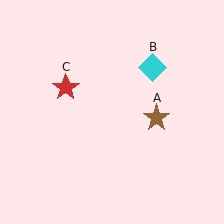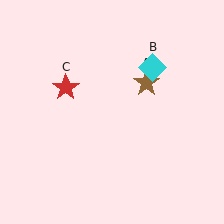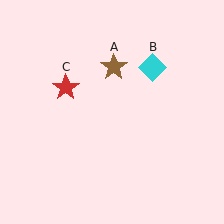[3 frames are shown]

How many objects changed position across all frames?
1 object changed position: brown star (object A).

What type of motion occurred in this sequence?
The brown star (object A) rotated counterclockwise around the center of the scene.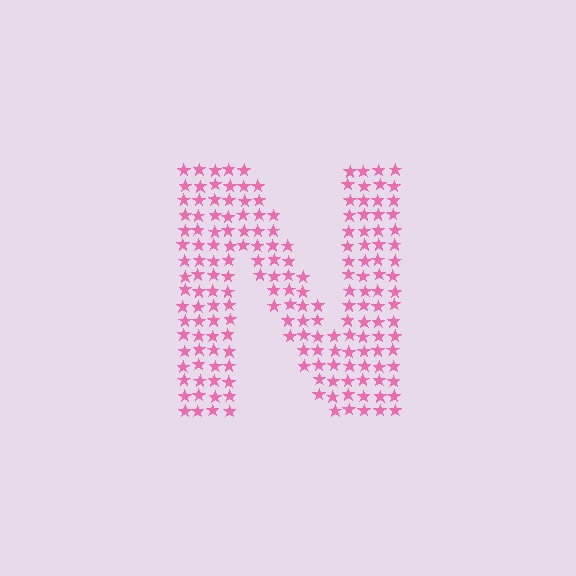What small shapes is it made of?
It is made of small stars.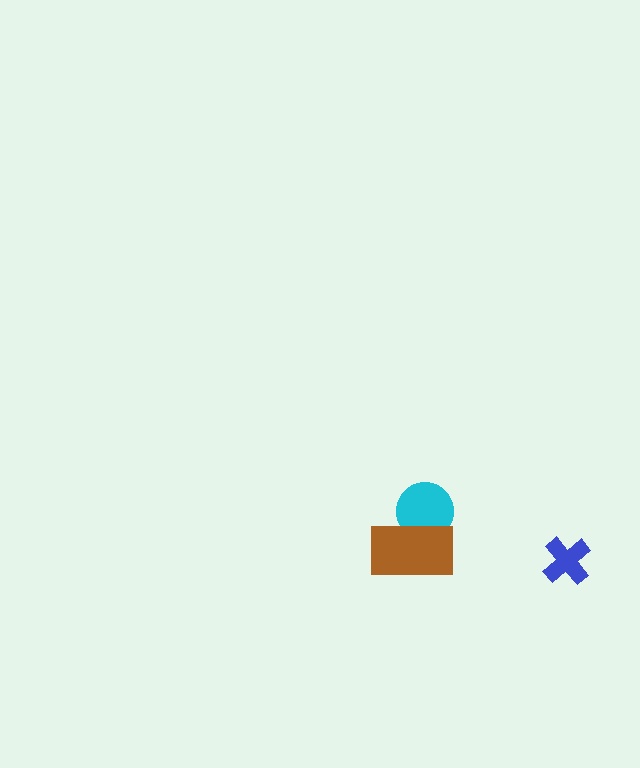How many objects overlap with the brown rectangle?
1 object overlaps with the brown rectangle.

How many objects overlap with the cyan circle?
1 object overlaps with the cyan circle.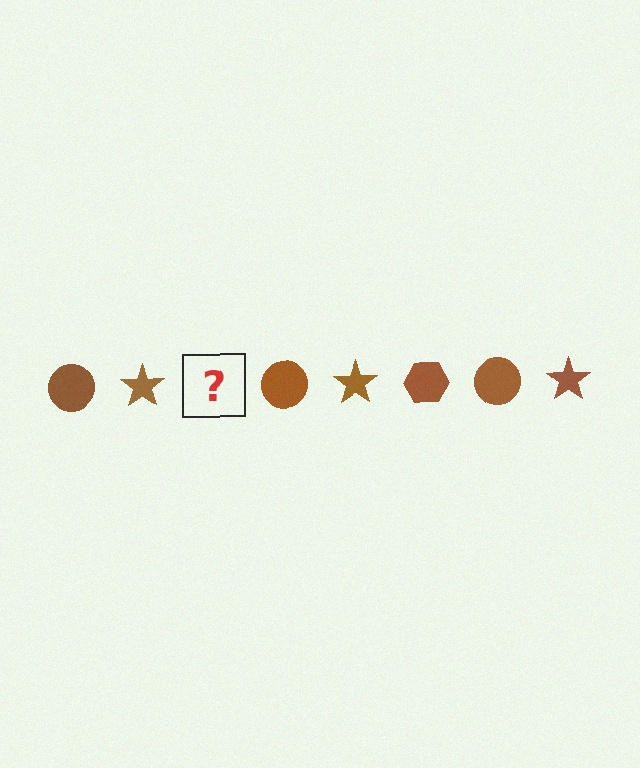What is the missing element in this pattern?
The missing element is a brown hexagon.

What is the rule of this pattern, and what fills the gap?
The rule is that the pattern cycles through circle, star, hexagon shapes in brown. The gap should be filled with a brown hexagon.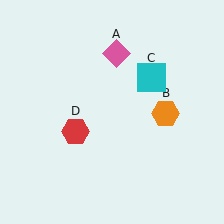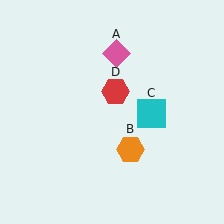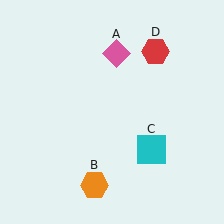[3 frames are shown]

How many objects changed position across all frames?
3 objects changed position: orange hexagon (object B), cyan square (object C), red hexagon (object D).